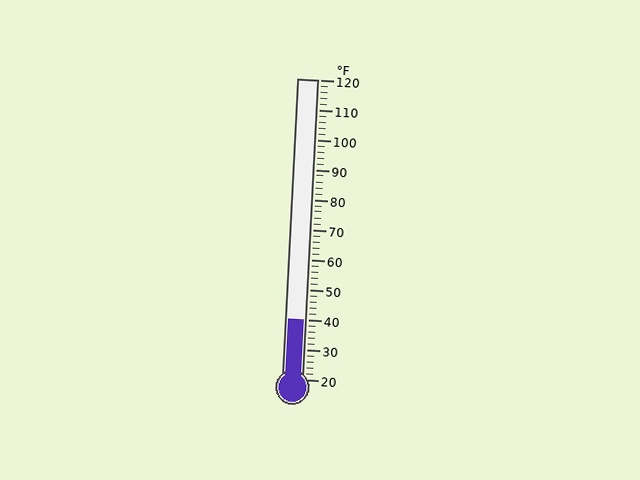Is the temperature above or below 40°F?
The temperature is at 40°F.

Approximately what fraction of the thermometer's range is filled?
The thermometer is filled to approximately 20% of its range.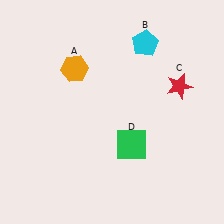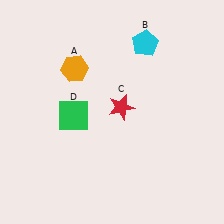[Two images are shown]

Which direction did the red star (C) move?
The red star (C) moved left.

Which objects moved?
The objects that moved are: the red star (C), the green square (D).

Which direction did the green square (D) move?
The green square (D) moved left.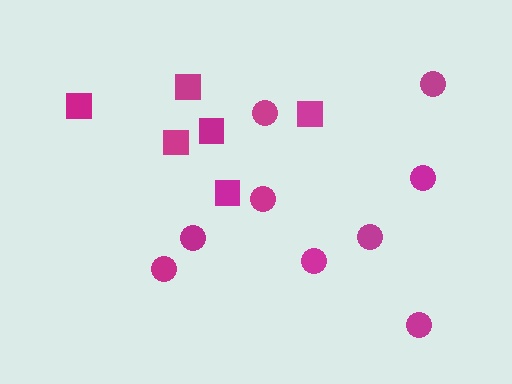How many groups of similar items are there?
There are 2 groups: one group of circles (9) and one group of squares (6).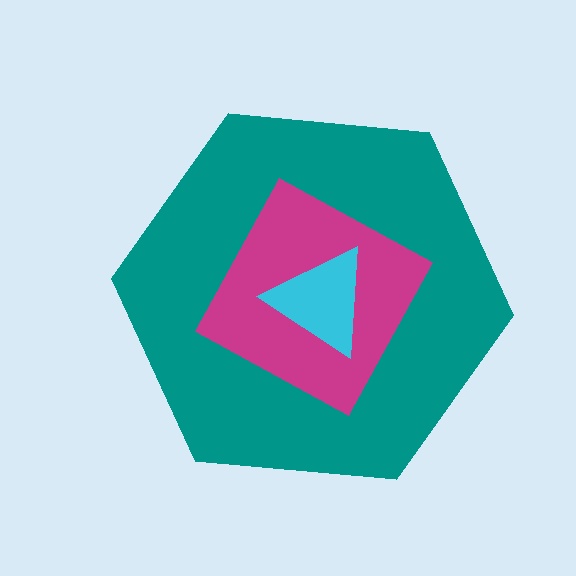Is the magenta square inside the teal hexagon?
Yes.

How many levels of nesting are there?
3.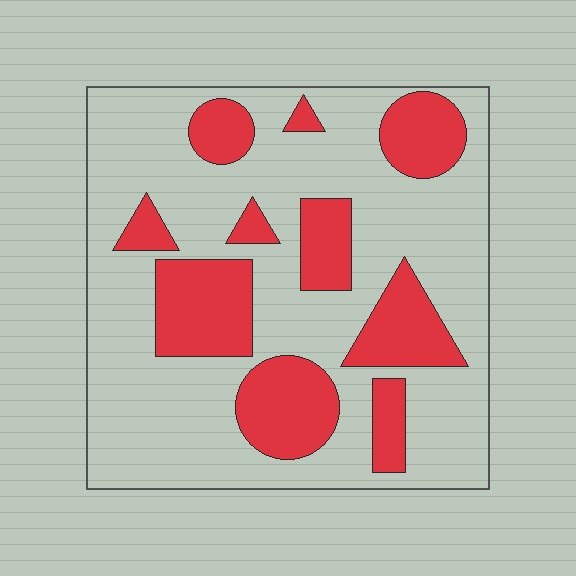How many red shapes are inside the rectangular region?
10.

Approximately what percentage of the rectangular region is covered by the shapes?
Approximately 30%.